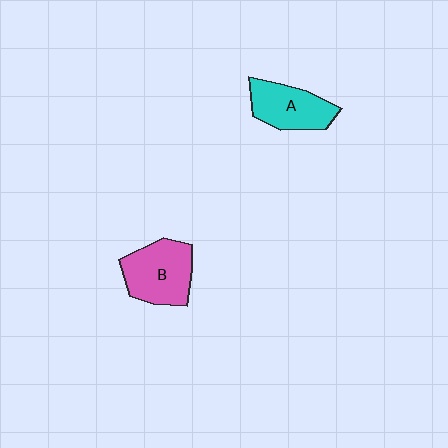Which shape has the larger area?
Shape B (pink).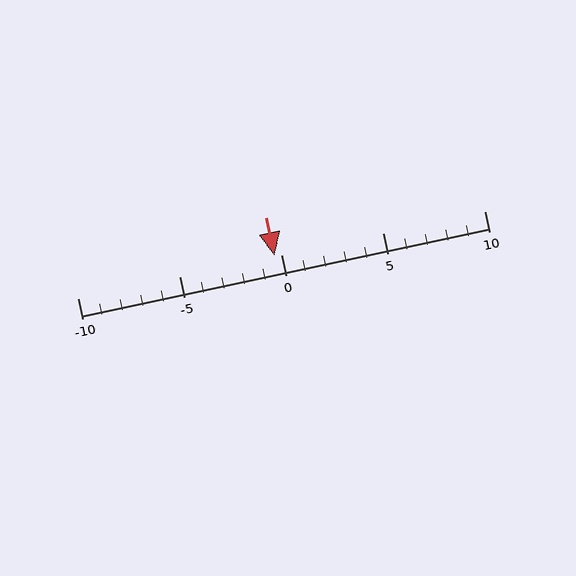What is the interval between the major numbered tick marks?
The major tick marks are spaced 5 units apart.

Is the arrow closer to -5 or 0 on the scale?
The arrow is closer to 0.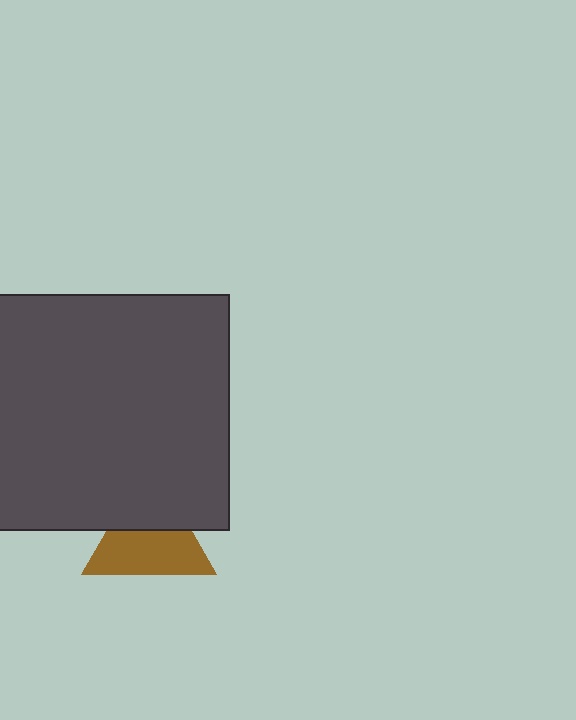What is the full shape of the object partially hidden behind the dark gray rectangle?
The partially hidden object is a brown triangle.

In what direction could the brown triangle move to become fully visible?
The brown triangle could move down. That would shift it out from behind the dark gray rectangle entirely.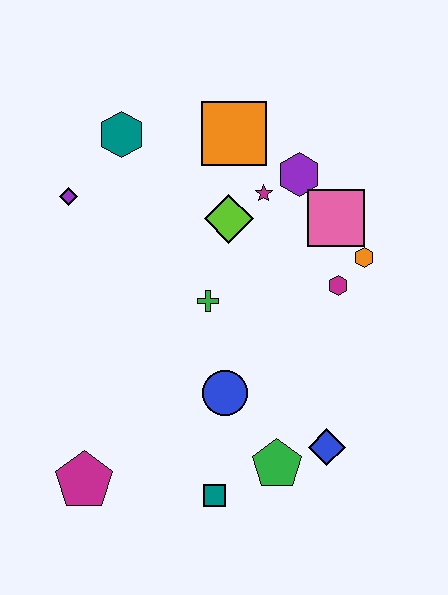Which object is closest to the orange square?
The magenta star is closest to the orange square.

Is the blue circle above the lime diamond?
No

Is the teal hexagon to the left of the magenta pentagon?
No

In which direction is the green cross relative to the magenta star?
The green cross is below the magenta star.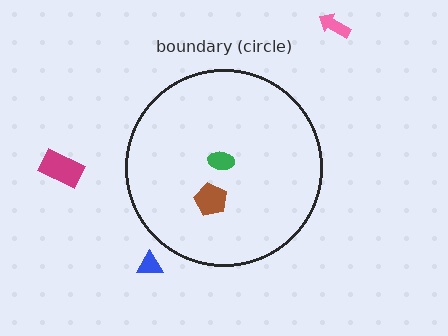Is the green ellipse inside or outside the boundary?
Inside.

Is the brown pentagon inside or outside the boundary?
Inside.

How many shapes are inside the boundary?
2 inside, 3 outside.